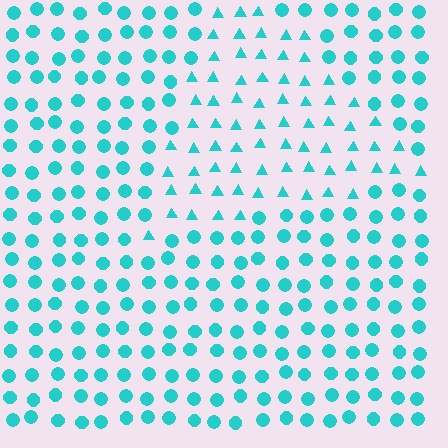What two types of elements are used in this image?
The image uses triangles inside the triangle region and circles outside it.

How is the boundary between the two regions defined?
The boundary is defined by a change in element shape: triangles inside vs. circles outside. All elements share the same color and spacing.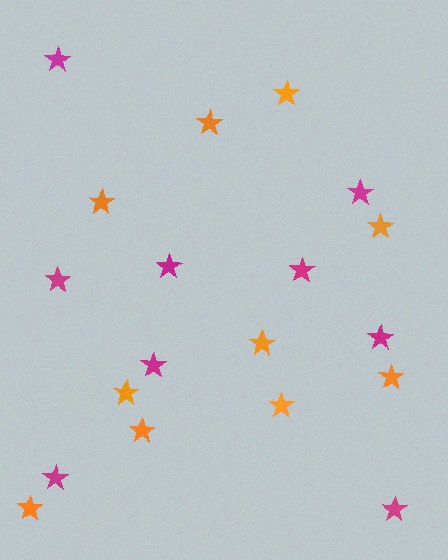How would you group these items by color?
There are 2 groups: one group of orange stars (10) and one group of magenta stars (9).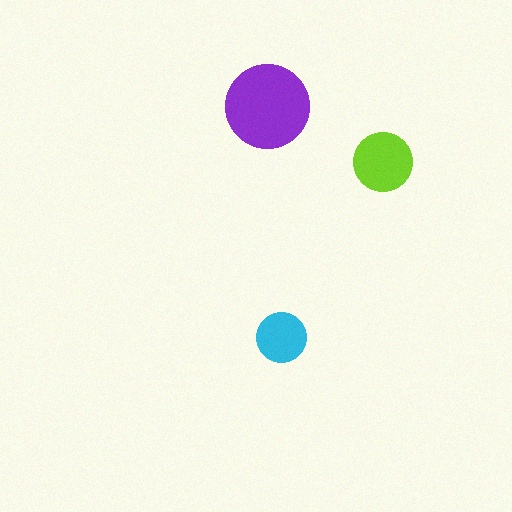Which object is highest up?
The purple circle is topmost.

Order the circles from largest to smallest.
the purple one, the lime one, the cyan one.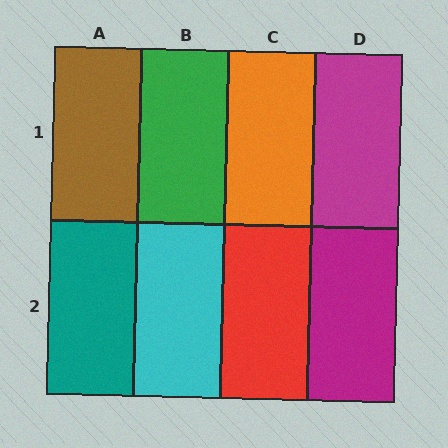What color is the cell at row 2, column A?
Teal.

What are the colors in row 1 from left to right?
Brown, green, orange, magenta.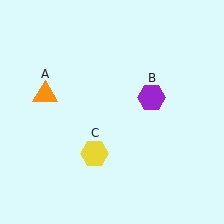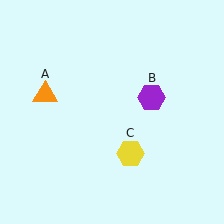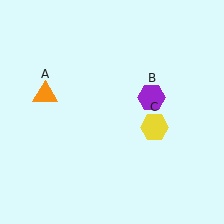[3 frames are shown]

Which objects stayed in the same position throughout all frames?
Orange triangle (object A) and purple hexagon (object B) remained stationary.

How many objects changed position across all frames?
1 object changed position: yellow hexagon (object C).